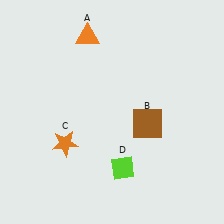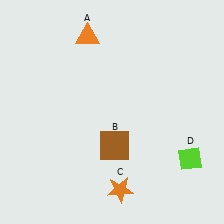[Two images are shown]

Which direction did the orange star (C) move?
The orange star (C) moved right.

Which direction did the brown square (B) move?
The brown square (B) moved left.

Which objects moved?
The objects that moved are: the brown square (B), the orange star (C), the lime diamond (D).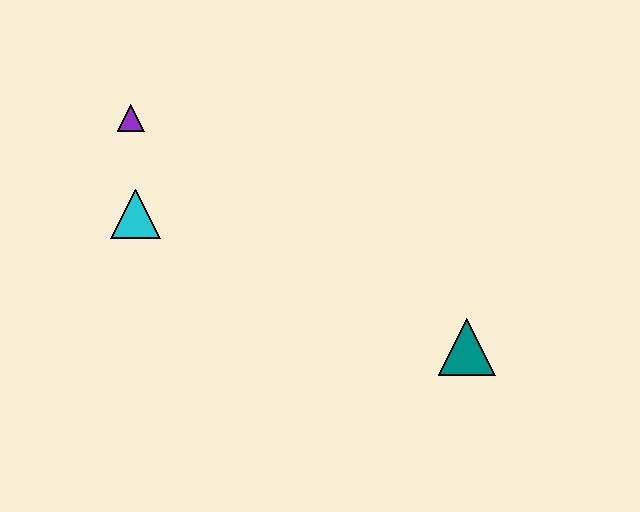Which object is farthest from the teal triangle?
The purple triangle is farthest from the teal triangle.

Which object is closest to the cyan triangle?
The purple triangle is closest to the cyan triangle.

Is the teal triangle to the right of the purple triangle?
Yes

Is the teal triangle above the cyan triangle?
No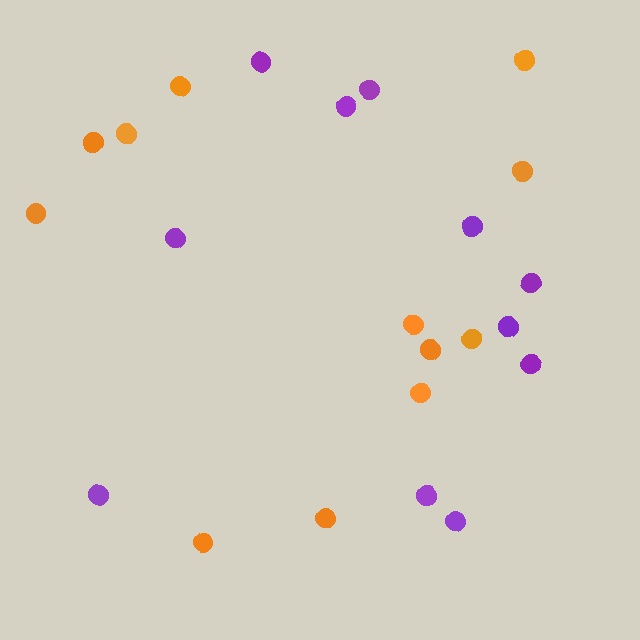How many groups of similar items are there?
There are 2 groups: one group of purple circles (11) and one group of orange circles (12).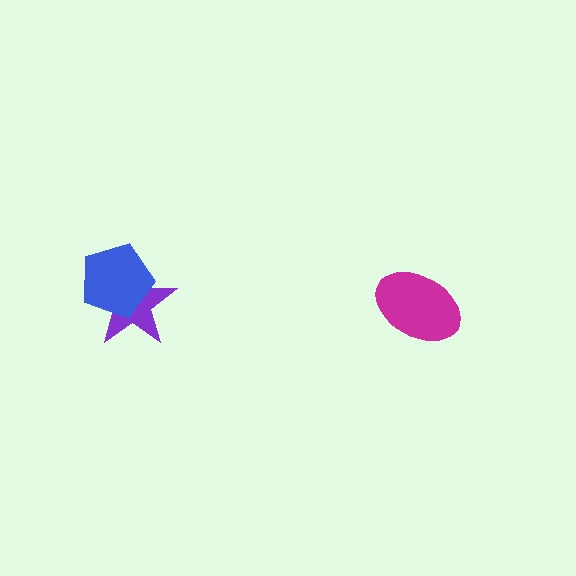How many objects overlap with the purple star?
1 object overlaps with the purple star.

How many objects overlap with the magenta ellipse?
0 objects overlap with the magenta ellipse.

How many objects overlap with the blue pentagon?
1 object overlaps with the blue pentagon.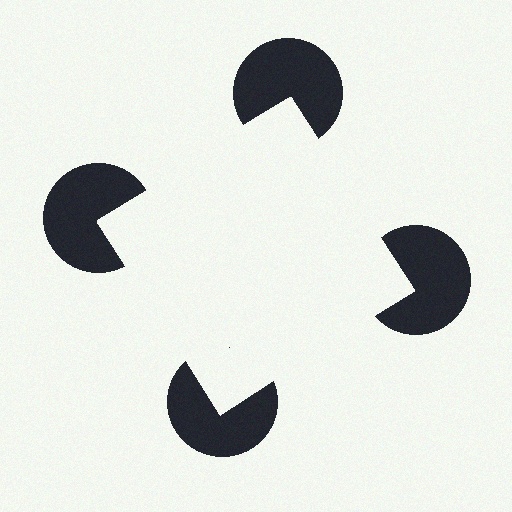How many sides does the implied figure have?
4 sides.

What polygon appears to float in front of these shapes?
An illusory square — its edges are inferred from the aligned wedge cuts in the pac-man discs, not physically drawn.